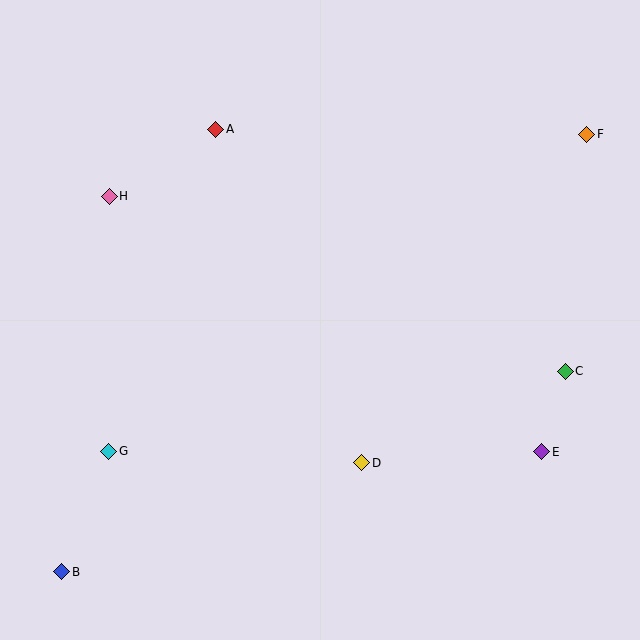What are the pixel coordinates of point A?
Point A is at (216, 129).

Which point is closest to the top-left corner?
Point H is closest to the top-left corner.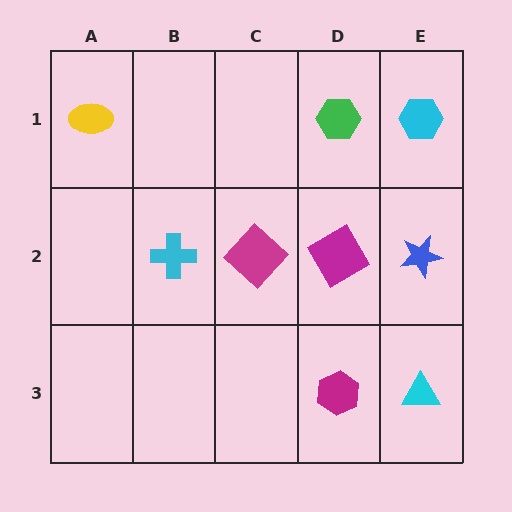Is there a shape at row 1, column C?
No, that cell is empty.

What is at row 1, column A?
A yellow ellipse.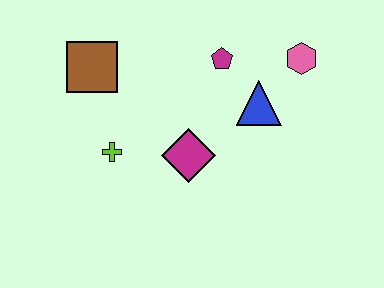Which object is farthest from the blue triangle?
The brown square is farthest from the blue triangle.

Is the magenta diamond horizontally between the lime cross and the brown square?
No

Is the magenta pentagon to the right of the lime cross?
Yes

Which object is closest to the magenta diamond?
The lime cross is closest to the magenta diamond.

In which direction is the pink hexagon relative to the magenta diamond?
The pink hexagon is to the right of the magenta diamond.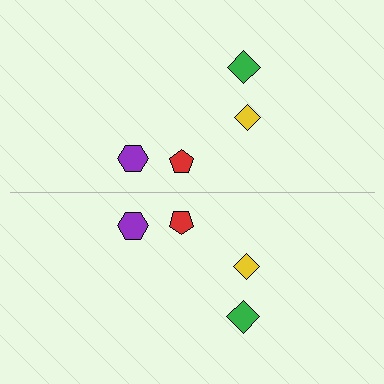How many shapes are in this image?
There are 8 shapes in this image.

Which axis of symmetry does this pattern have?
The pattern has a horizontal axis of symmetry running through the center of the image.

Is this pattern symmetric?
Yes, this pattern has bilateral (reflection) symmetry.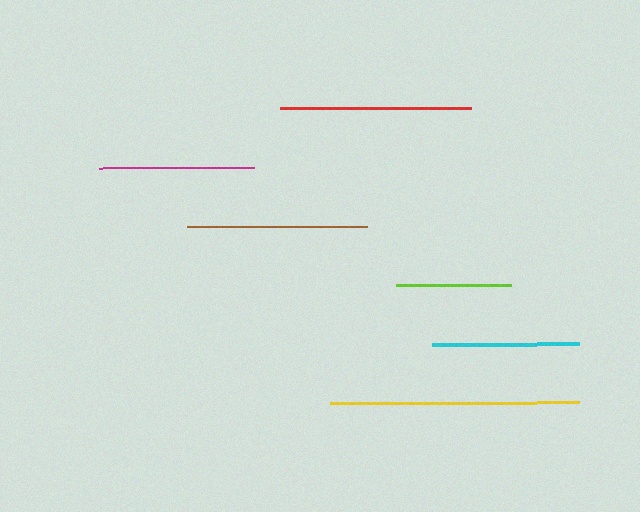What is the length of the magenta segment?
The magenta segment is approximately 155 pixels long.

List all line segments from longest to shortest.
From longest to shortest: yellow, red, brown, magenta, cyan, lime.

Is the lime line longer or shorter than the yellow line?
The yellow line is longer than the lime line.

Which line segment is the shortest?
The lime line is the shortest at approximately 115 pixels.